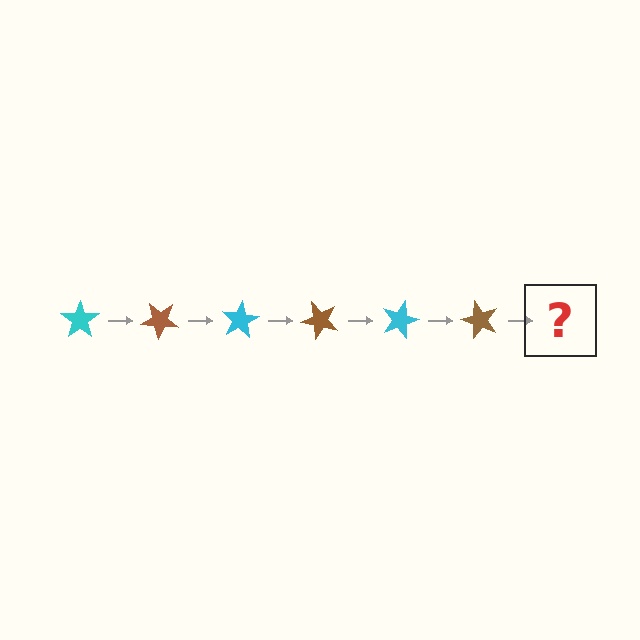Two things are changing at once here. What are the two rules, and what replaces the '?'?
The two rules are that it rotates 40 degrees each step and the color cycles through cyan and brown. The '?' should be a cyan star, rotated 240 degrees from the start.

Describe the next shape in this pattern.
It should be a cyan star, rotated 240 degrees from the start.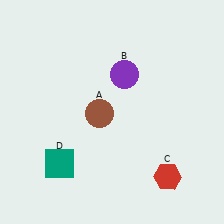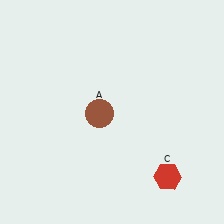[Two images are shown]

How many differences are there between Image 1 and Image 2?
There are 2 differences between the two images.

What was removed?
The teal square (D), the purple circle (B) were removed in Image 2.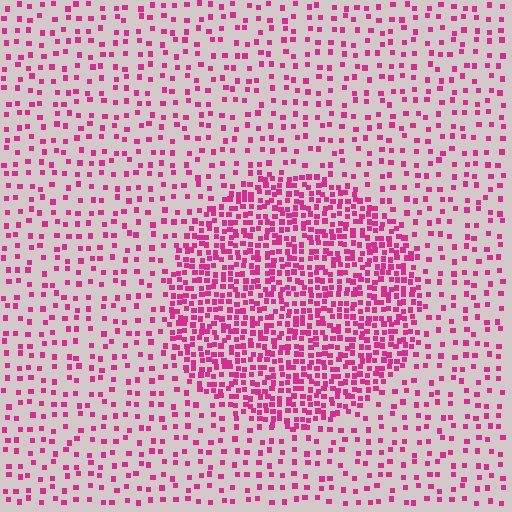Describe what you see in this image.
The image contains small magenta elements arranged at two different densities. A circle-shaped region is visible where the elements are more densely packed than the surrounding area.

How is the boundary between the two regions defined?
The boundary is defined by a change in element density (approximately 2.7x ratio). All elements are the same color, size, and shape.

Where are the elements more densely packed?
The elements are more densely packed inside the circle boundary.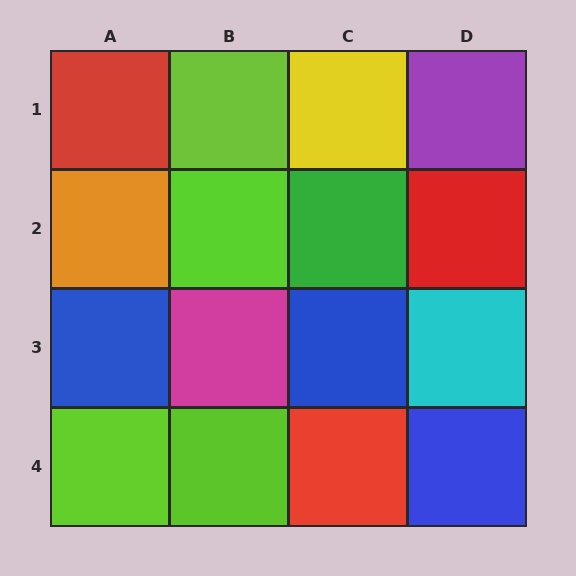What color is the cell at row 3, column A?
Blue.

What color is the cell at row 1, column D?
Purple.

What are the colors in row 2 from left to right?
Orange, lime, green, red.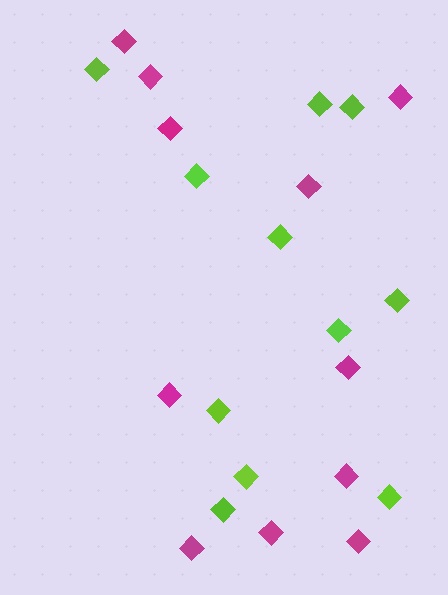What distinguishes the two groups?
There are 2 groups: one group of lime diamonds (11) and one group of magenta diamonds (11).